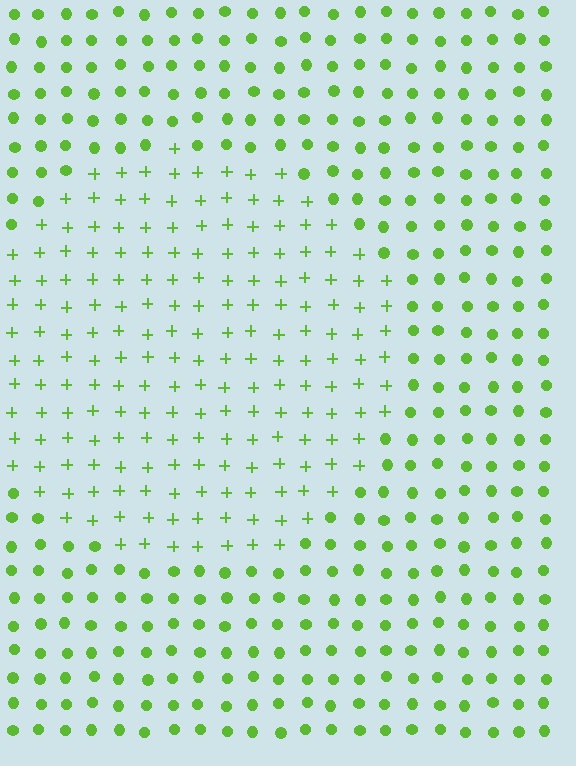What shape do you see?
I see a circle.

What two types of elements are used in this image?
The image uses plus signs inside the circle region and circles outside it.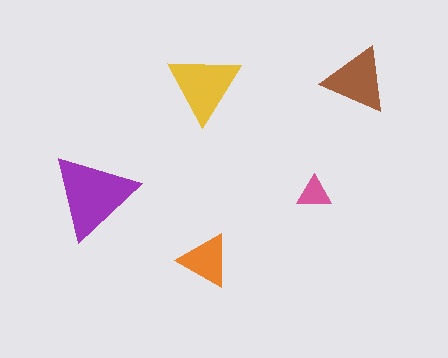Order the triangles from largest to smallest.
the purple one, the yellow one, the brown one, the orange one, the pink one.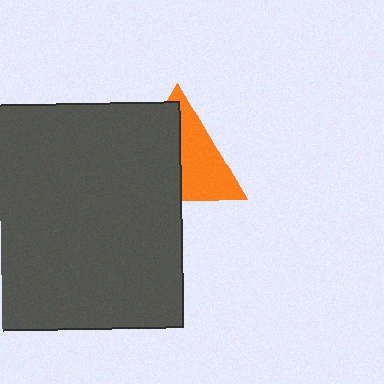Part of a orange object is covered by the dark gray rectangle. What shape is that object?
It is a triangle.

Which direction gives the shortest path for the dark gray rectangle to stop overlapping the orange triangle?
Moving left gives the shortest separation.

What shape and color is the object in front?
The object in front is a dark gray rectangle.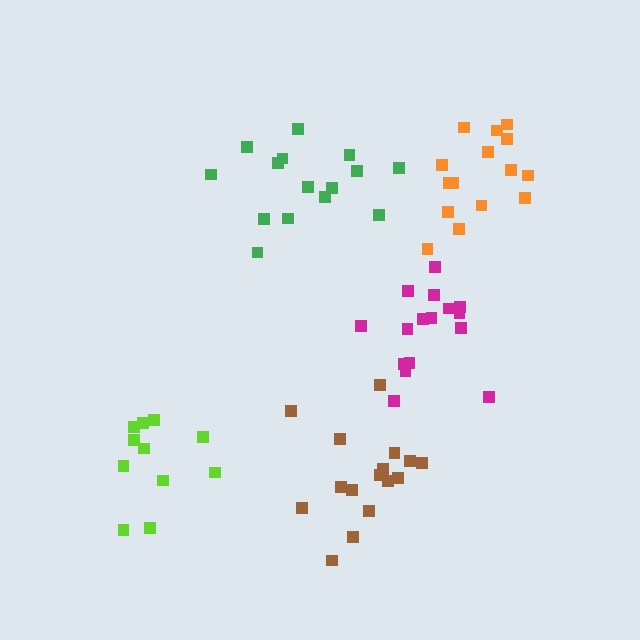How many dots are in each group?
Group 1: 11 dots, Group 2: 15 dots, Group 3: 16 dots, Group 4: 15 dots, Group 5: 16 dots (73 total).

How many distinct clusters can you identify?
There are 5 distinct clusters.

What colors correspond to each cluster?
The clusters are colored: lime, green, magenta, orange, brown.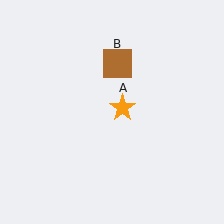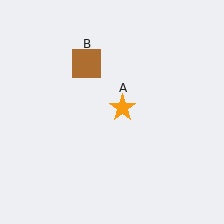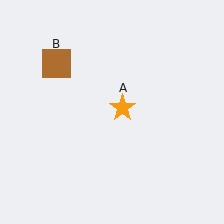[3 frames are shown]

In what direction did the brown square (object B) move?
The brown square (object B) moved left.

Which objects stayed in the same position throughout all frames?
Orange star (object A) remained stationary.